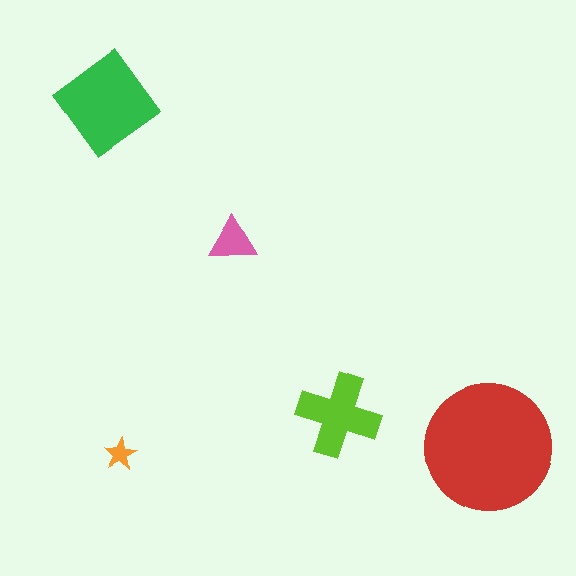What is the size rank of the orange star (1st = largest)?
5th.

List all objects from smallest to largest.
The orange star, the pink triangle, the lime cross, the green diamond, the red circle.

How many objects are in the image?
There are 5 objects in the image.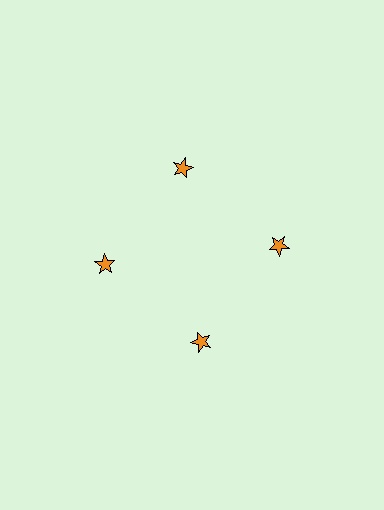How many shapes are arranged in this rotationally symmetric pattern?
There are 4 shapes, arranged in 4 groups of 1.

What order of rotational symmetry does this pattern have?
This pattern has 4-fold rotational symmetry.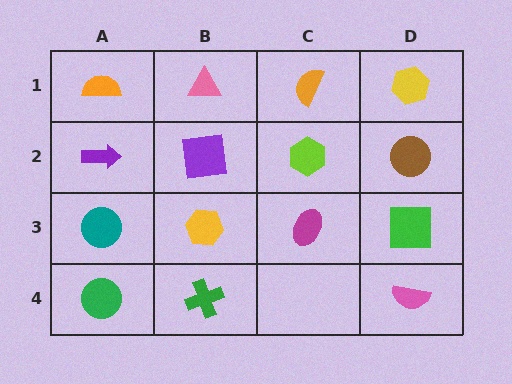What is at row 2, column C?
A lime hexagon.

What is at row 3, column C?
A magenta ellipse.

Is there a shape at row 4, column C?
No, that cell is empty.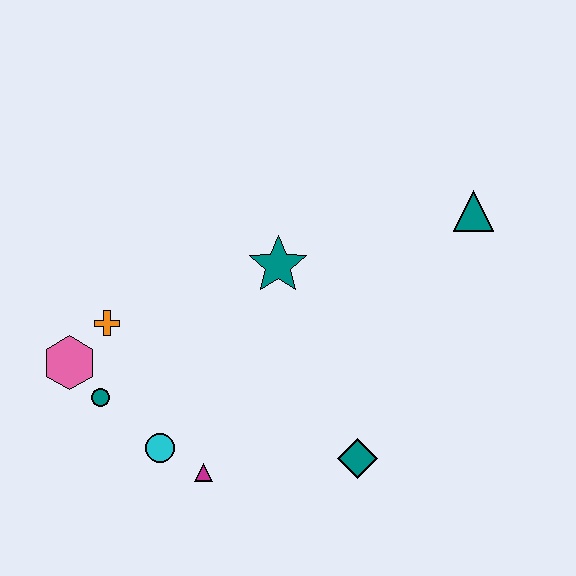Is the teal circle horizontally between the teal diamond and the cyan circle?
No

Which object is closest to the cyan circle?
The magenta triangle is closest to the cyan circle.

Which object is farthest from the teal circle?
The teal triangle is farthest from the teal circle.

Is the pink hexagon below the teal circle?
No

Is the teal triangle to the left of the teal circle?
No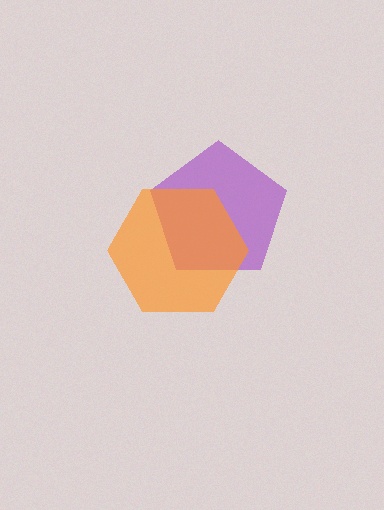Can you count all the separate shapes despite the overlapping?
Yes, there are 2 separate shapes.